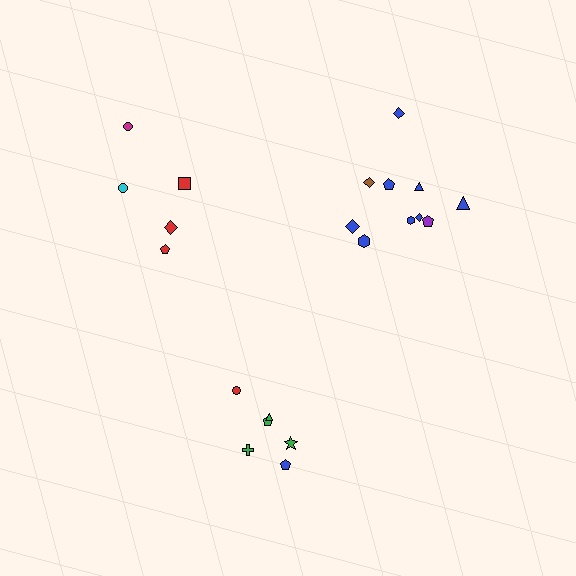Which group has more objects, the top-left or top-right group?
The top-right group.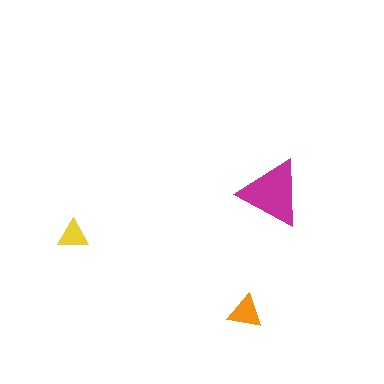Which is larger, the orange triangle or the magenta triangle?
The magenta one.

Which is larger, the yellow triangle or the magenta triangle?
The magenta one.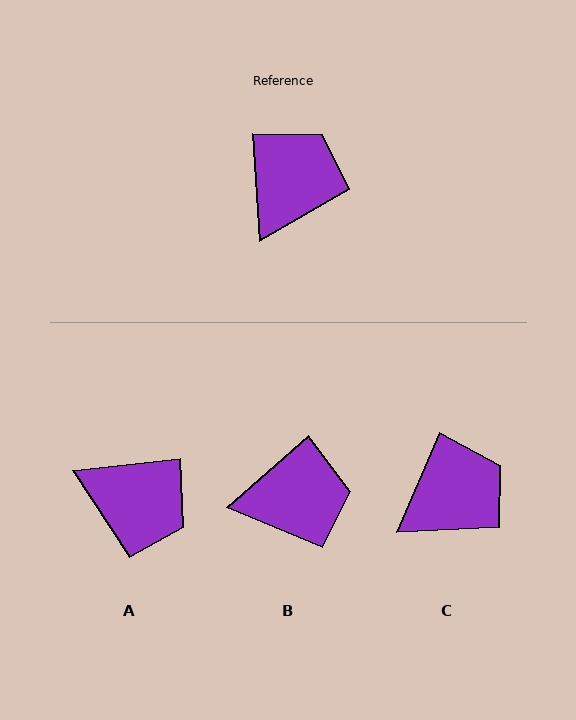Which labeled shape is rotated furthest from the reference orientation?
A, about 87 degrees away.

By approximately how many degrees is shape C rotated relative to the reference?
Approximately 27 degrees clockwise.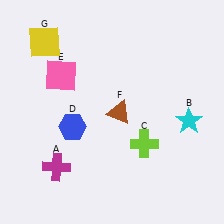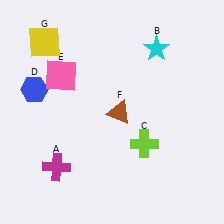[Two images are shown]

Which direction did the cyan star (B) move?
The cyan star (B) moved up.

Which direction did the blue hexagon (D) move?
The blue hexagon (D) moved left.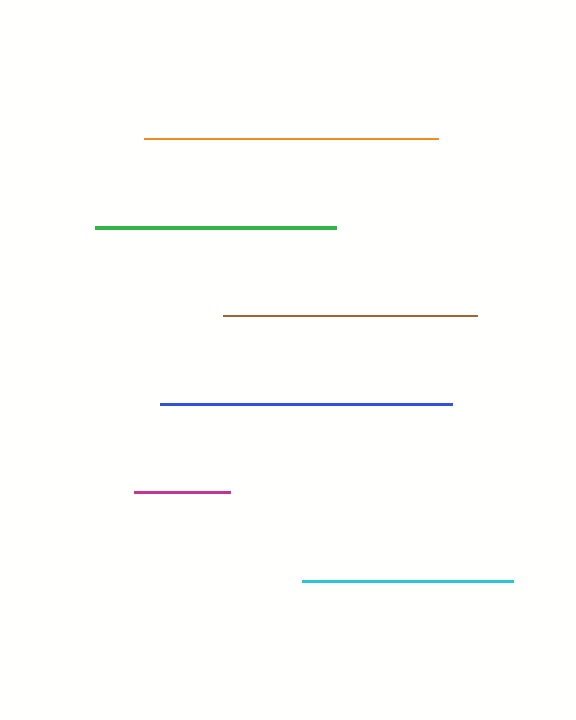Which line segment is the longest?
The orange line is the longest at approximately 294 pixels.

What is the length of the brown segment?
The brown segment is approximately 255 pixels long.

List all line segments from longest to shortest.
From longest to shortest: orange, blue, brown, green, cyan, magenta.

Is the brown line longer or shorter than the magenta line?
The brown line is longer than the magenta line.